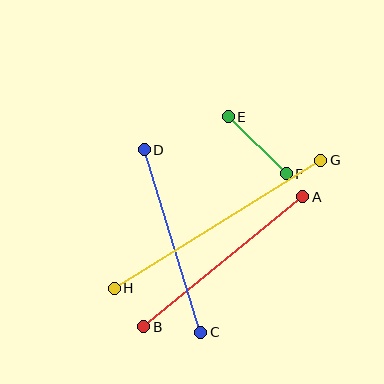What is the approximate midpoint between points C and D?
The midpoint is at approximately (172, 241) pixels.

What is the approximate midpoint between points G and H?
The midpoint is at approximately (217, 224) pixels.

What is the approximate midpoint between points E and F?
The midpoint is at approximately (257, 145) pixels.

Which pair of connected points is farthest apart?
Points G and H are farthest apart.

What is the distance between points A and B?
The distance is approximately 206 pixels.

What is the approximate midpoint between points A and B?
The midpoint is at approximately (223, 262) pixels.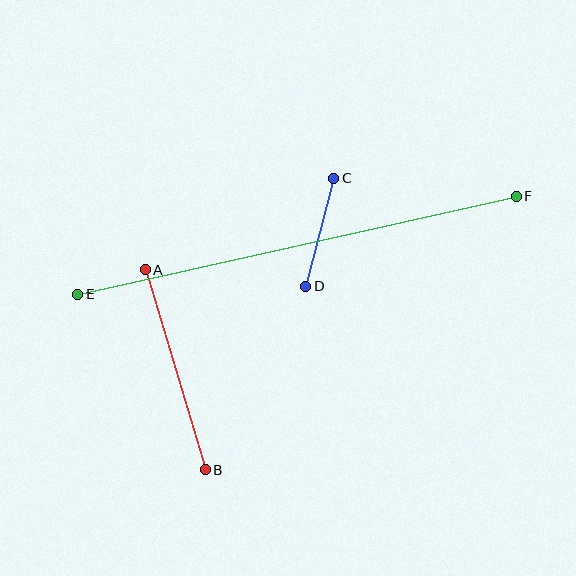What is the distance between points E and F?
The distance is approximately 450 pixels.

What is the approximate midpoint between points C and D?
The midpoint is at approximately (320, 232) pixels.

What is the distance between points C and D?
The distance is approximately 111 pixels.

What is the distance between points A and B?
The distance is approximately 209 pixels.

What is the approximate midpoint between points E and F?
The midpoint is at approximately (297, 245) pixels.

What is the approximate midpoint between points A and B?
The midpoint is at approximately (175, 370) pixels.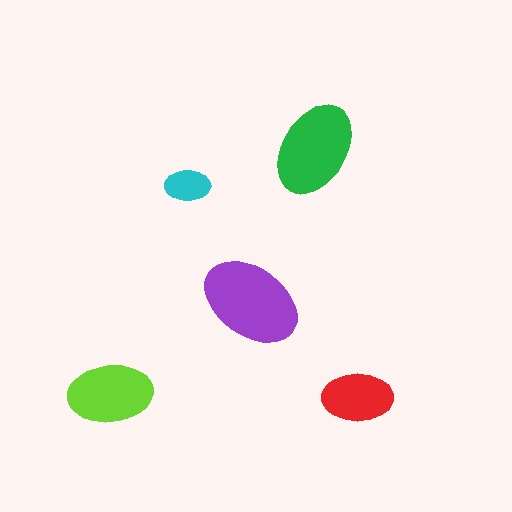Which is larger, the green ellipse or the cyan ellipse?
The green one.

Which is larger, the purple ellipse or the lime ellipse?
The purple one.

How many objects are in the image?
There are 5 objects in the image.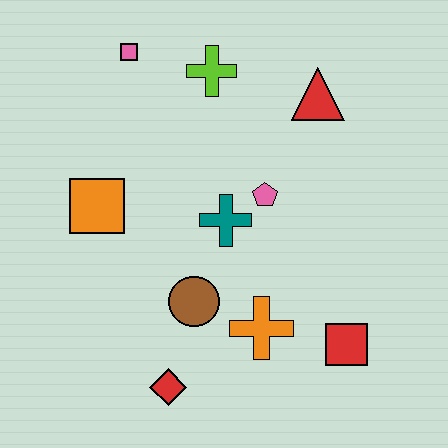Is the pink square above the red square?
Yes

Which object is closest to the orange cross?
The brown circle is closest to the orange cross.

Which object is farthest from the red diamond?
The pink square is farthest from the red diamond.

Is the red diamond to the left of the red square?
Yes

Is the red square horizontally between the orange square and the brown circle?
No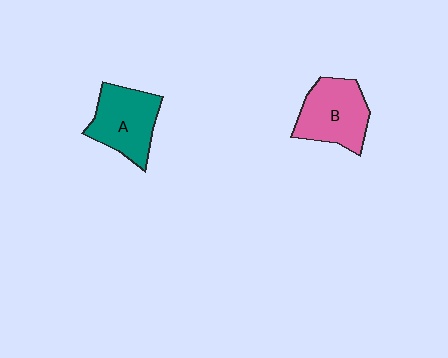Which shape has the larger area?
Shape B (pink).